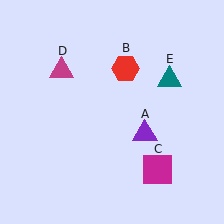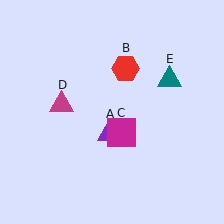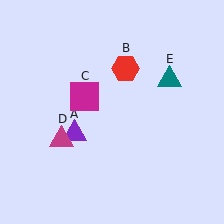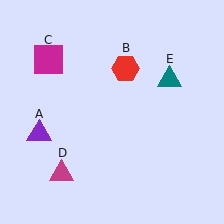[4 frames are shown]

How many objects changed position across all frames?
3 objects changed position: purple triangle (object A), magenta square (object C), magenta triangle (object D).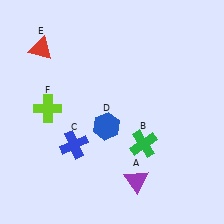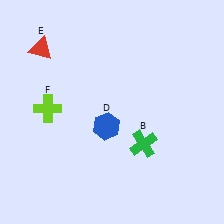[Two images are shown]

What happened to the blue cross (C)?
The blue cross (C) was removed in Image 2. It was in the bottom-left area of Image 1.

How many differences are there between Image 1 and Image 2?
There are 2 differences between the two images.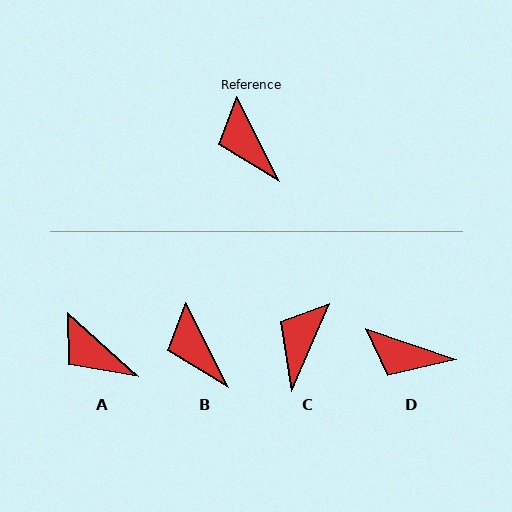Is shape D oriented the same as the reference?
No, it is off by about 45 degrees.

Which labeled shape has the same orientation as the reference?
B.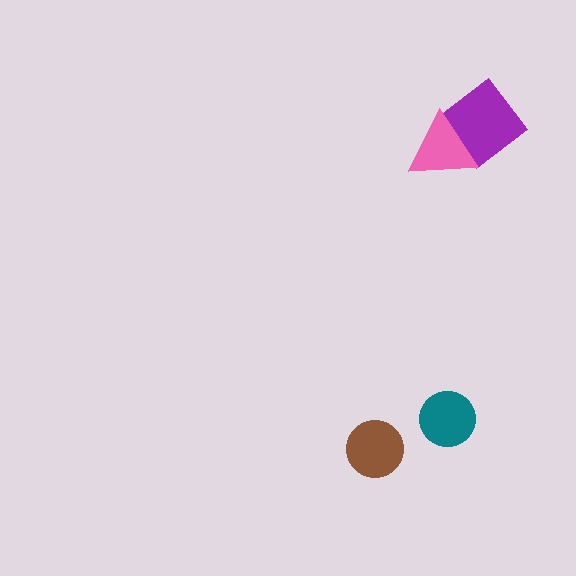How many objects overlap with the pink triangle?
1 object overlaps with the pink triangle.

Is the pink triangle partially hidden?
No, no other shape covers it.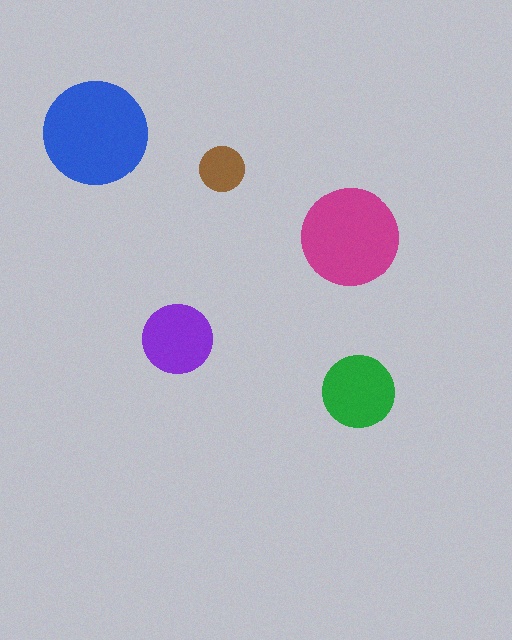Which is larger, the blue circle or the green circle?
The blue one.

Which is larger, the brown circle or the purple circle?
The purple one.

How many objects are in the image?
There are 5 objects in the image.